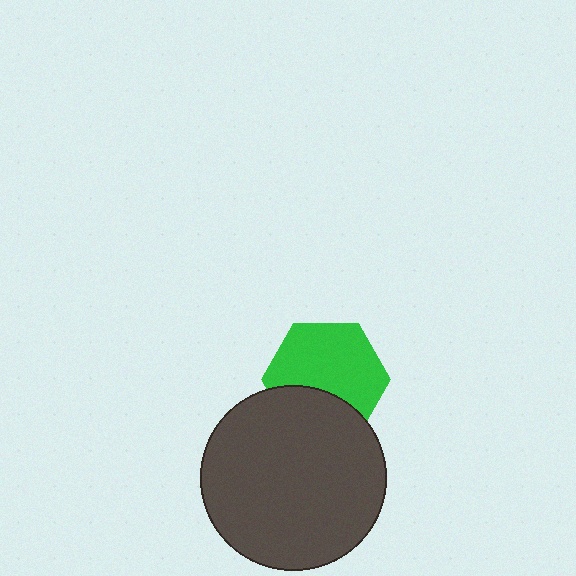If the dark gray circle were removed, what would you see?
You would see the complete green hexagon.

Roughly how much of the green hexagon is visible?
Most of it is visible (roughly 67%).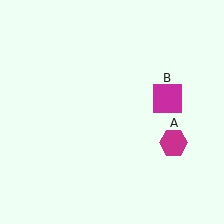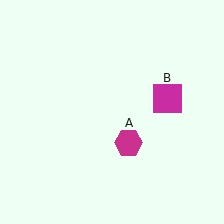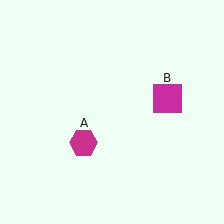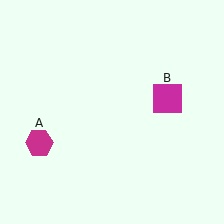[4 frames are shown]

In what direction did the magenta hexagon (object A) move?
The magenta hexagon (object A) moved left.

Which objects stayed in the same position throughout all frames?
Magenta square (object B) remained stationary.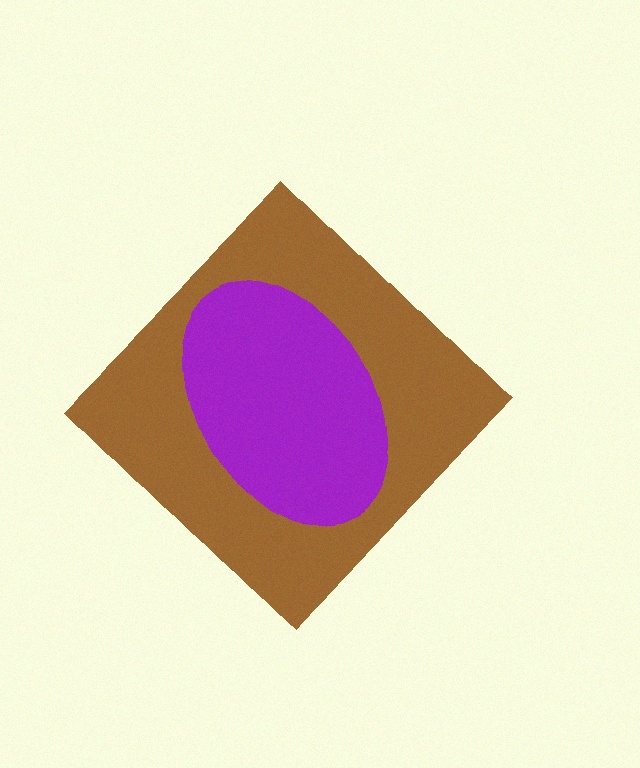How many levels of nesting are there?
2.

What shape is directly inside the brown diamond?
The purple ellipse.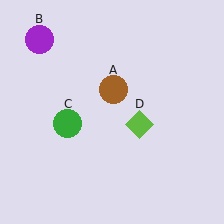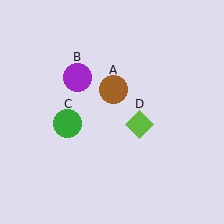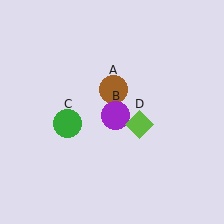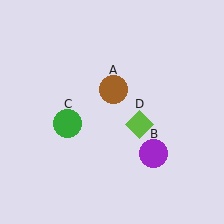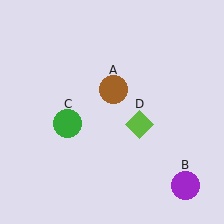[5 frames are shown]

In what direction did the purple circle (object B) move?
The purple circle (object B) moved down and to the right.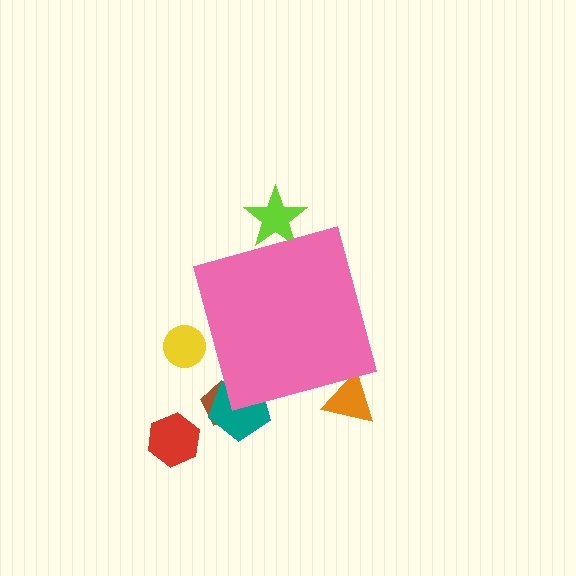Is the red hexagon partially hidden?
No, the red hexagon is fully visible.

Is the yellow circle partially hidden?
Yes, the yellow circle is partially hidden behind the pink diamond.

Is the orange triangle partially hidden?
Yes, the orange triangle is partially hidden behind the pink diamond.